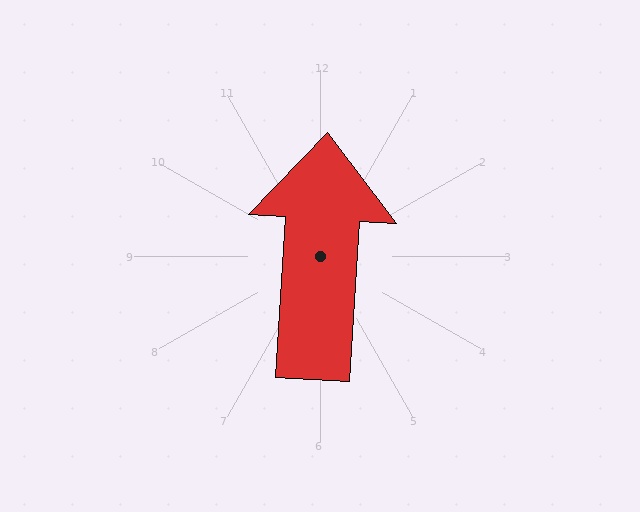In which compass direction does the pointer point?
North.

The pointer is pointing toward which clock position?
Roughly 12 o'clock.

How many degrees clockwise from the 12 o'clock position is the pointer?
Approximately 3 degrees.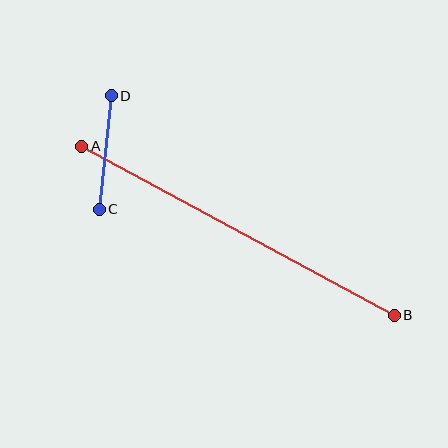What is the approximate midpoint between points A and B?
The midpoint is at approximately (238, 231) pixels.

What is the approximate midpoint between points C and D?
The midpoint is at approximately (105, 153) pixels.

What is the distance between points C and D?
The distance is approximately 114 pixels.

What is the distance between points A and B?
The distance is approximately 355 pixels.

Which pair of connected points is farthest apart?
Points A and B are farthest apart.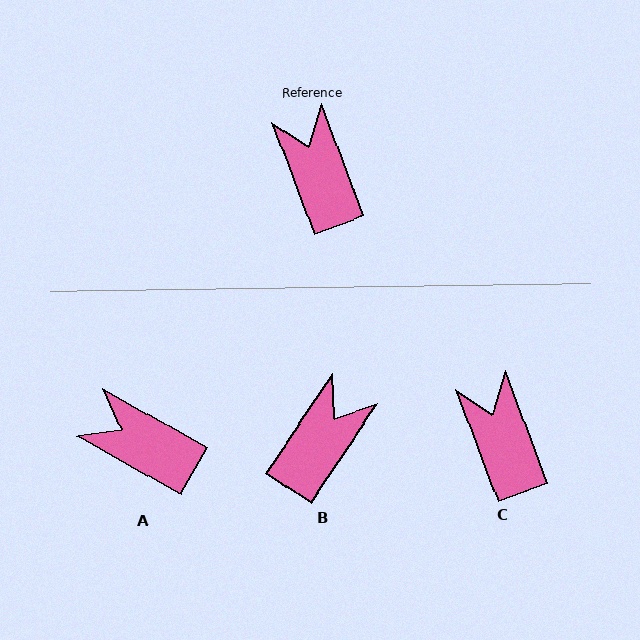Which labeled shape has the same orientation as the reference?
C.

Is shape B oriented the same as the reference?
No, it is off by about 54 degrees.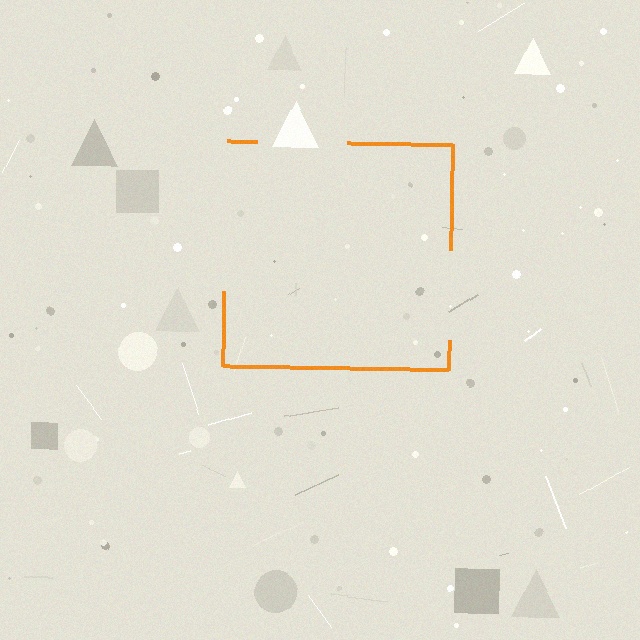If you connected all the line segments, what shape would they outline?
They would outline a square.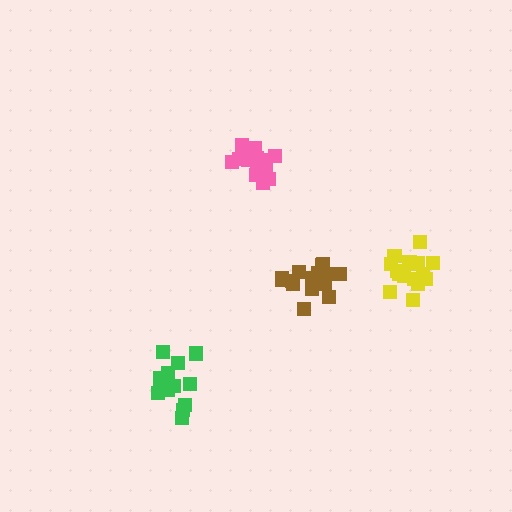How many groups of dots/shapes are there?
There are 4 groups.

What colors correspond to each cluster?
The clusters are colored: yellow, pink, green, brown.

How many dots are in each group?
Group 1: 15 dots, Group 2: 14 dots, Group 3: 14 dots, Group 4: 17 dots (60 total).